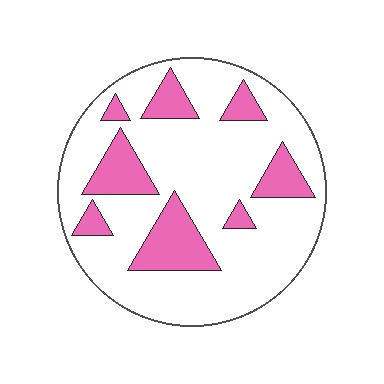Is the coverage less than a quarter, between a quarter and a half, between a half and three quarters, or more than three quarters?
Less than a quarter.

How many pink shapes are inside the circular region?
8.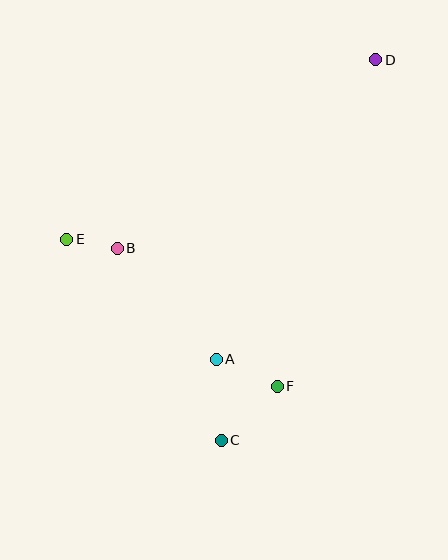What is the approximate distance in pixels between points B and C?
The distance between B and C is approximately 218 pixels.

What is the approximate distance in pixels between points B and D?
The distance between B and D is approximately 320 pixels.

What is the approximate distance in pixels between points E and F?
The distance between E and F is approximately 256 pixels.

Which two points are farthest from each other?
Points C and D are farthest from each other.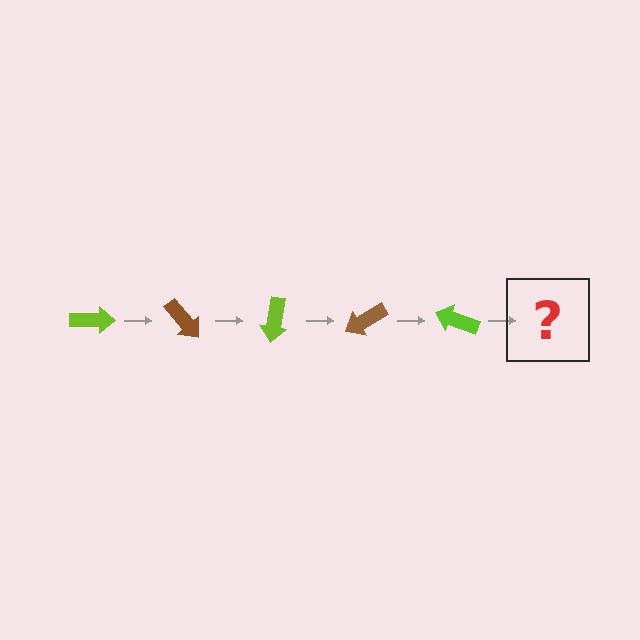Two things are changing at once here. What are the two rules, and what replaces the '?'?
The two rules are that it rotates 50 degrees each step and the color cycles through lime and brown. The '?' should be a brown arrow, rotated 250 degrees from the start.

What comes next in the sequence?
The next element should be a brown arrow, rotated 250 degrees from the start.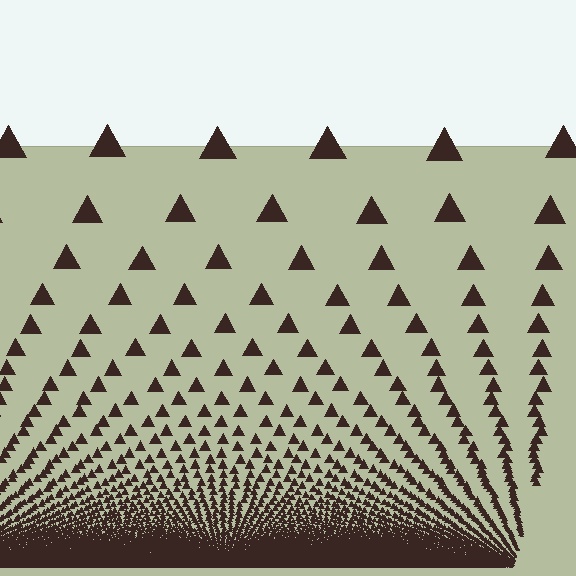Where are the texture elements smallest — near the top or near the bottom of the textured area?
Near the bottom.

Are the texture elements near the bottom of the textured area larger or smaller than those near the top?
Smaller. The gradient is inverted — elements near the bottom are smaller and denser.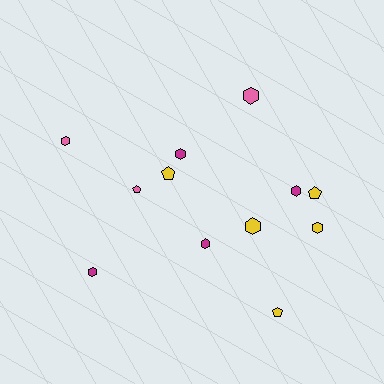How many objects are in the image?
There are 12 objects.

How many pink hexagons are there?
There are 2 pink hexagons.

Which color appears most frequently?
Yellow, with 5 objects.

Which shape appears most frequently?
Hexagon, with 8 objects.